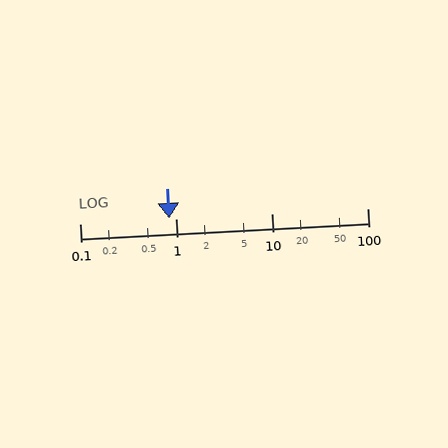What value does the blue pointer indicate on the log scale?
The pointer indicates approximately 0.86.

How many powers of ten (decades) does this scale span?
The scale spans 3 decades, from 0.1 to 100.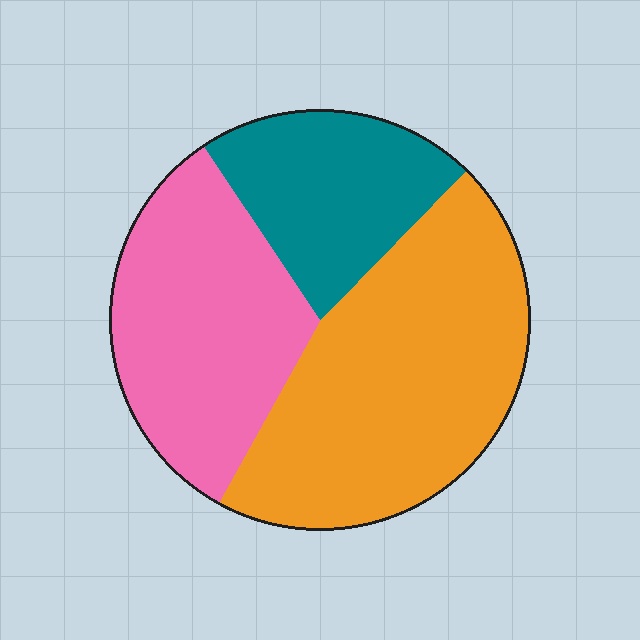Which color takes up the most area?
Orange, at roughly 45%.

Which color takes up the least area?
Teal, at roughly 20%.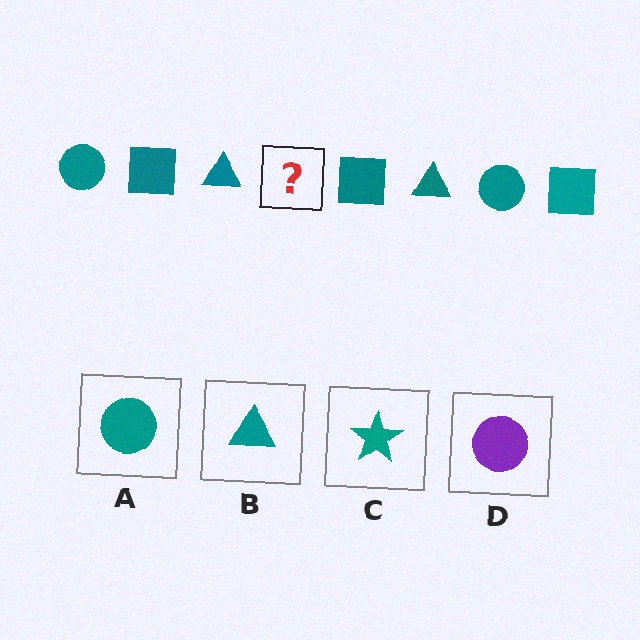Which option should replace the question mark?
Option A.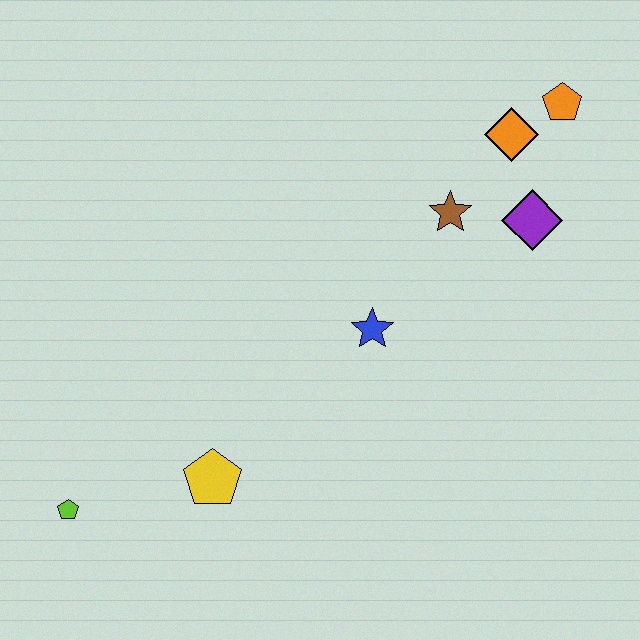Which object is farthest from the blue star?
The lime pentagon is farthest from the blue star.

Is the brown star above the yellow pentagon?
Yes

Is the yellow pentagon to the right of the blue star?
No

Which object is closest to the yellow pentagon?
The lime pentagon is closest to the yellow pentagon.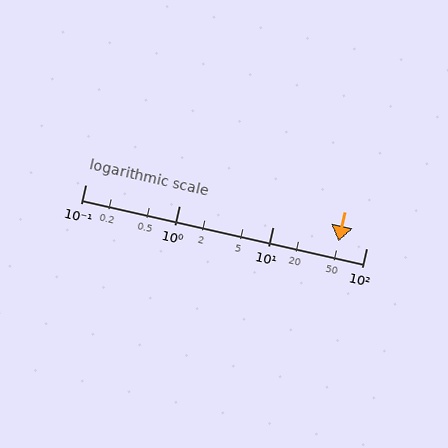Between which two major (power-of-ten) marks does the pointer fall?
The pointer is between 10 and 100.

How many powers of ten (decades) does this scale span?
The scale spans 3 decades, from 0.1 to 100.